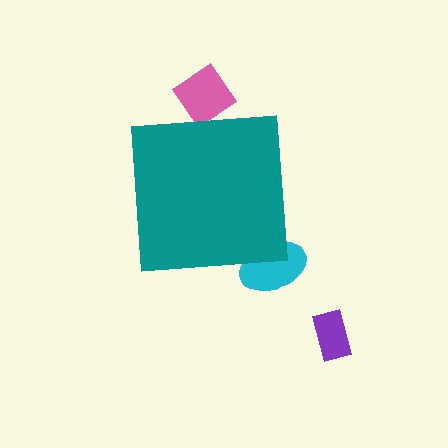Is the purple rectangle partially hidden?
No, the purple rectangle is fully visible.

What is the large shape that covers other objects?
A teal square.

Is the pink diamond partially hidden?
Yes, the pink diamond is partially hidden behind the teal square.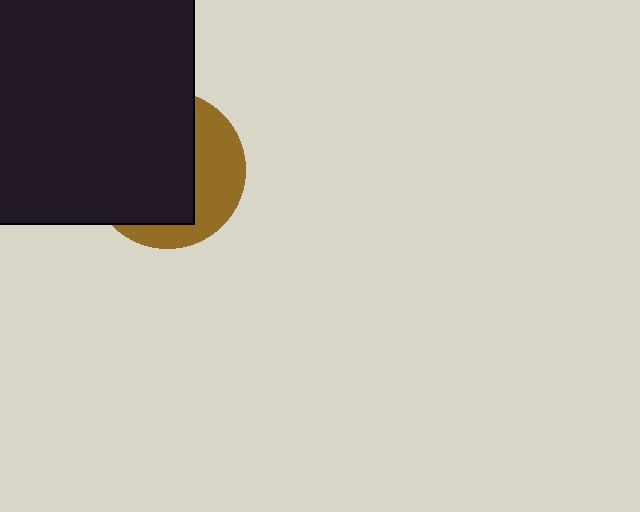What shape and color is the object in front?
The object in front is a black square.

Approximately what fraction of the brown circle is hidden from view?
Roughly 64% of the brown circle is hidden behind the black square.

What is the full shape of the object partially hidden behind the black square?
The partially hidden object is a brown circle.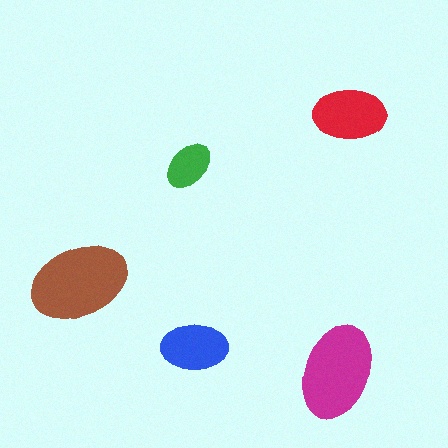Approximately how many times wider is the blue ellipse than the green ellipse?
About 1.5 times wider.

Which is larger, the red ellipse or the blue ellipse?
The red one.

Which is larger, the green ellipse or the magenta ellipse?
The magenta one.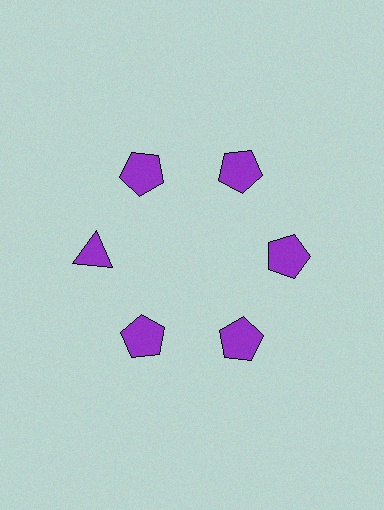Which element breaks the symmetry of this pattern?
The purple triangle at roughly the 9 o'clock position breaks the symmetry. All other shapes are purple pentagons.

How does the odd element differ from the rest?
It has a different shape: triangle instead of pentagon.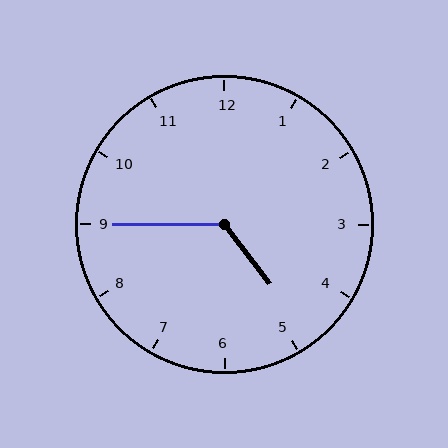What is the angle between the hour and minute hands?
Approximately 128 degrees.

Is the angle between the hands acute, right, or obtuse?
It is obtuse.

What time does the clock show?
4:45.